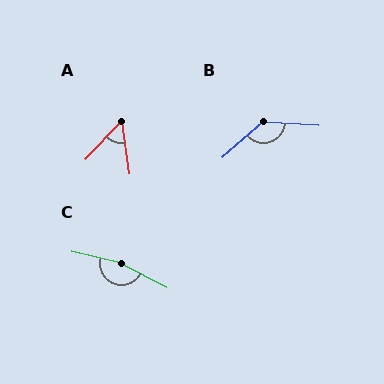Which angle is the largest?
C, at approximately 166 degrees.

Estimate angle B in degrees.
Approximately 135 degrees.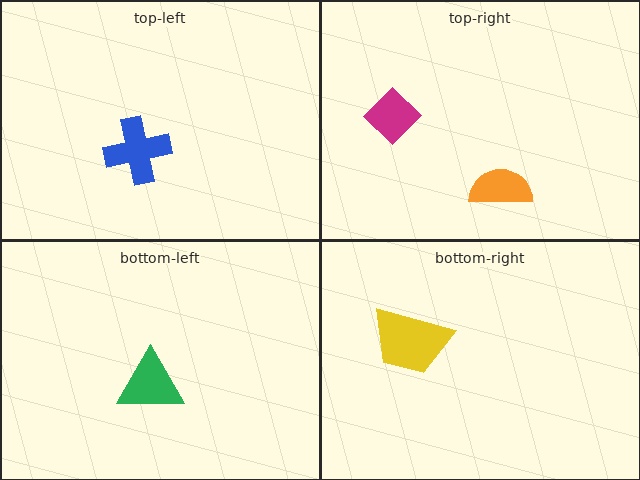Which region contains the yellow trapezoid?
The bottom-right region.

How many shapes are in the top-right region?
2.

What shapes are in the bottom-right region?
The yellow trapezoid.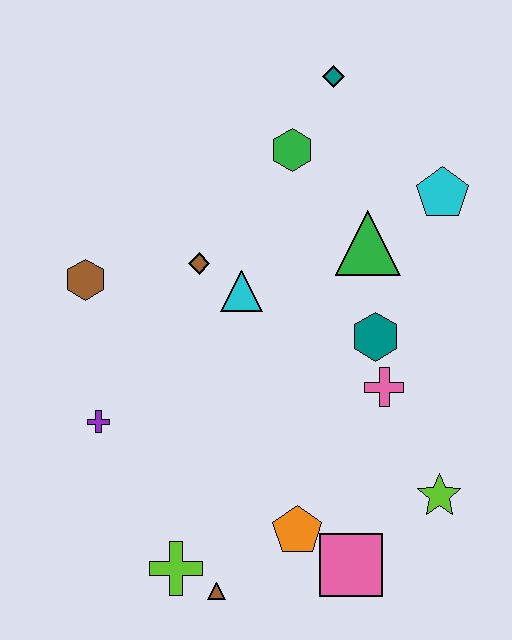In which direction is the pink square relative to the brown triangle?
The pink square is to the right of the brown triangle.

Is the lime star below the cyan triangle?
Yes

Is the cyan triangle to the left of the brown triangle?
No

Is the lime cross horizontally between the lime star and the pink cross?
No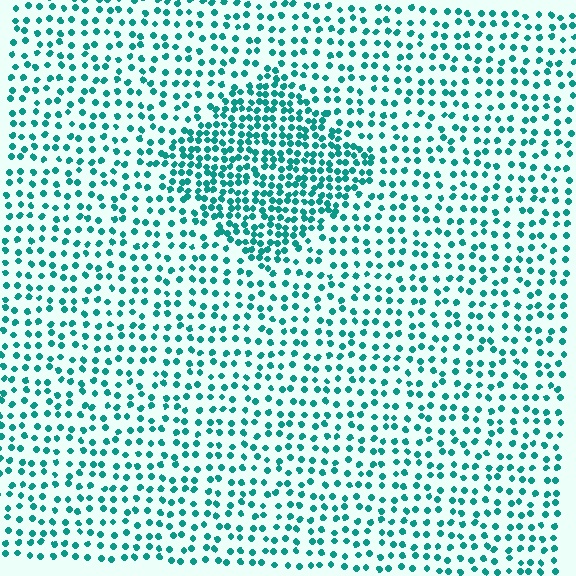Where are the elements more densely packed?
The elements are more densely packed inside the diamond boundary.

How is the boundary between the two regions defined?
The boundary is defined by a change in element density (approximately 2.0x ratio). All elements are the same color, size, and shape.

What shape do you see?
I see a diamond.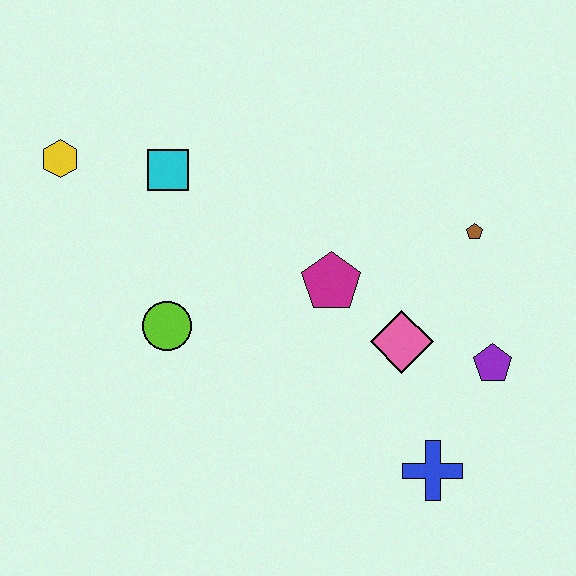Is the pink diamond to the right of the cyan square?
Yes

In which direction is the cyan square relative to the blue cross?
The cyan square is above the blue cross.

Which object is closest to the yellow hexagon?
The cyan square is closest to the yellow hexagon.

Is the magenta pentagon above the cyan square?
No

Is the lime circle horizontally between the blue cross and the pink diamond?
No